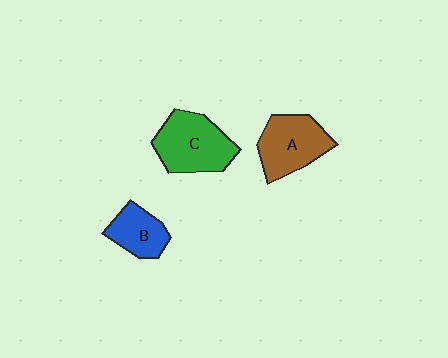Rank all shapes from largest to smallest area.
From largest to smallest: C (green), A (brown), B (blue).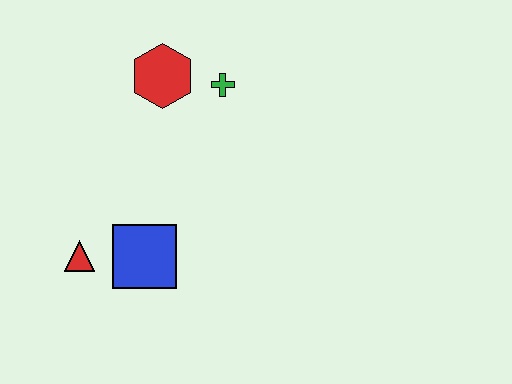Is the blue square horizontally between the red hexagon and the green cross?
No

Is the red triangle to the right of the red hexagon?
No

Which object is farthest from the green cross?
The red triangle is farthest from the green cross.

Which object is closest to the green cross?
The red hexagon is closest to the green cross.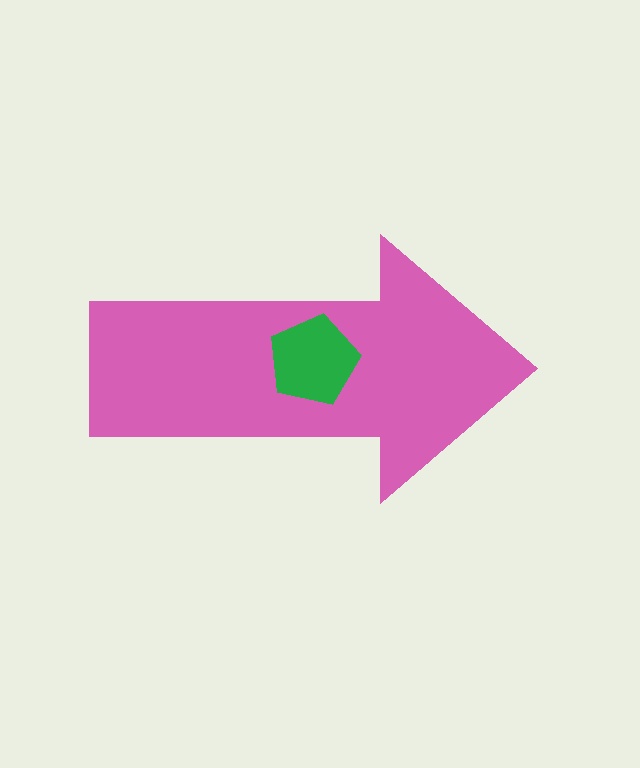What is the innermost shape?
The green pentagon.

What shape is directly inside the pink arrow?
The green pentagon.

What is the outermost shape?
The pink arrow.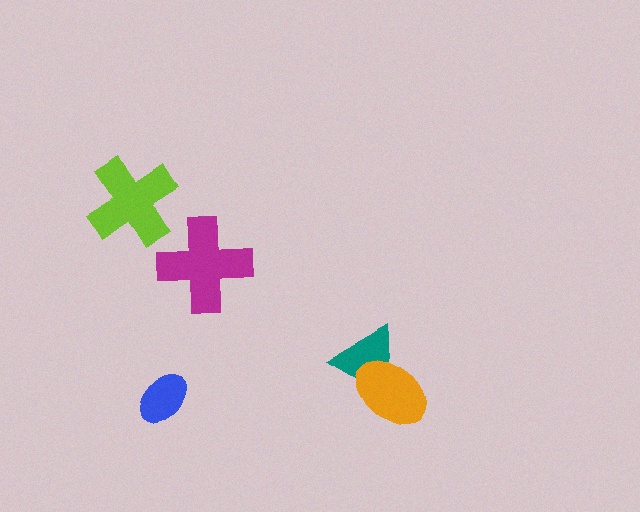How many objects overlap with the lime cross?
0 objects overlap with the lime cross.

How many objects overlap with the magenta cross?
0 objects overlap with the magenta cross.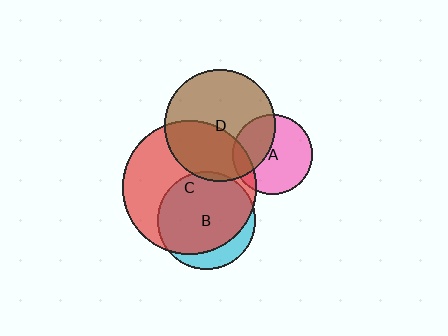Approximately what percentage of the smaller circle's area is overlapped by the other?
Approximately 35%.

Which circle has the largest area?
Circle C (red).